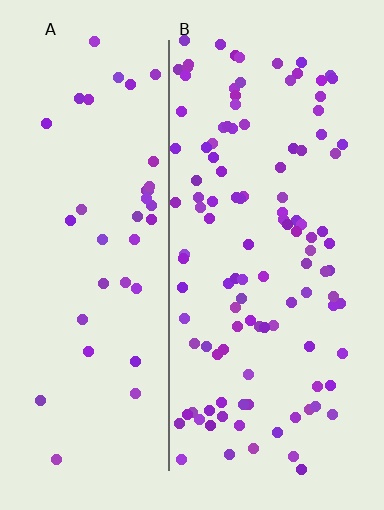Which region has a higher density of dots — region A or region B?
B (the right).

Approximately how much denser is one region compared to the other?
Approximately 2.9× — region B over region A.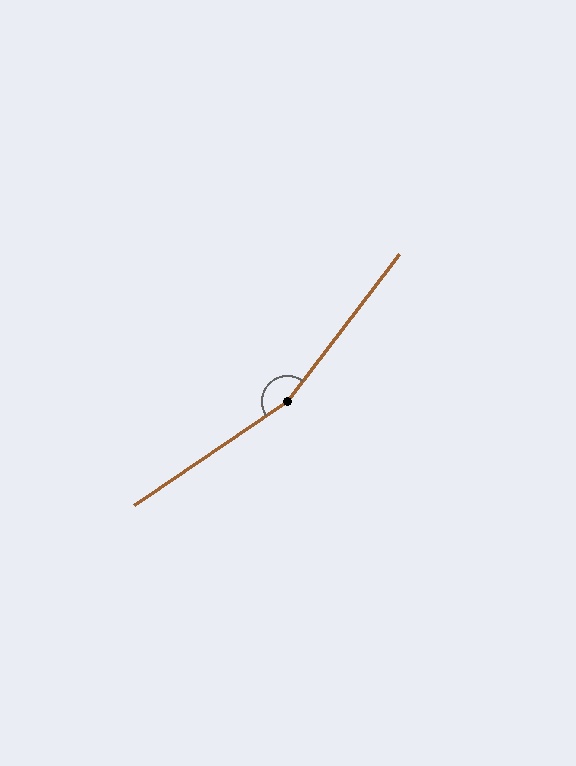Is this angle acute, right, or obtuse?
It is obtuse.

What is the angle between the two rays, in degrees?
Approximately 161 degrees.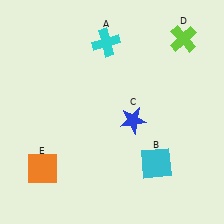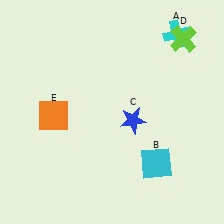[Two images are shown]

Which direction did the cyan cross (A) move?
The cyan cross (A) moved right.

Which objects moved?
The objects that moved are: the cyan cross (A), the orange square (E).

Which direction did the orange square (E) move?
The orange square (E) moved up.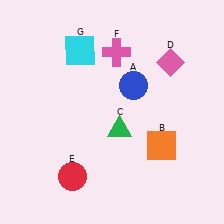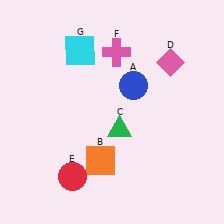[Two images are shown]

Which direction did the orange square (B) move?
The orange square (B) moved left.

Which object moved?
The orange square (B) moved left.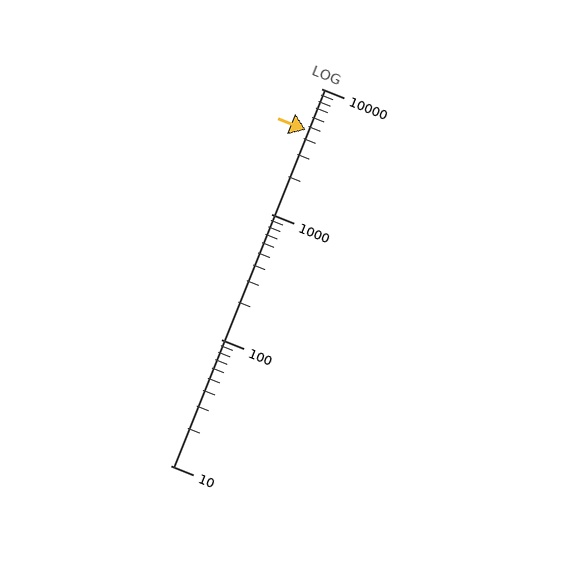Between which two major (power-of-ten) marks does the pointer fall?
The pointer is between 1000 and 10000.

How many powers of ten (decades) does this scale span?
The scale spans 3 decades, from 10 to 10000.